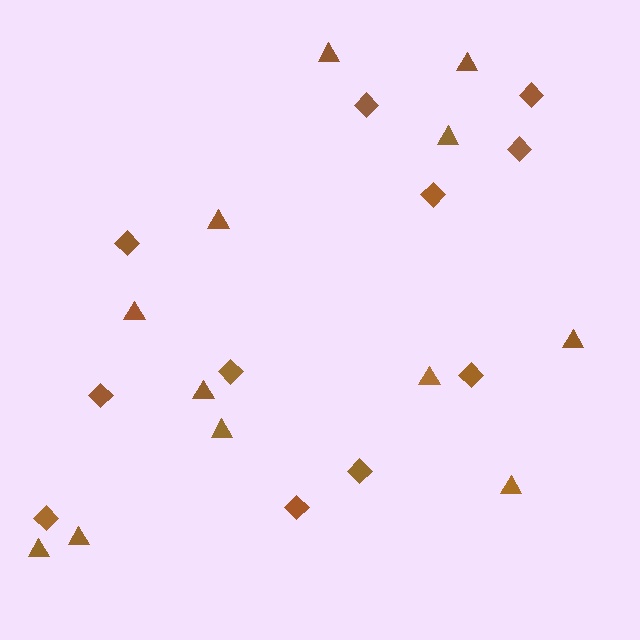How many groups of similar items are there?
There are 2 groups: one group of diamonds (11) and one group of triangles (12).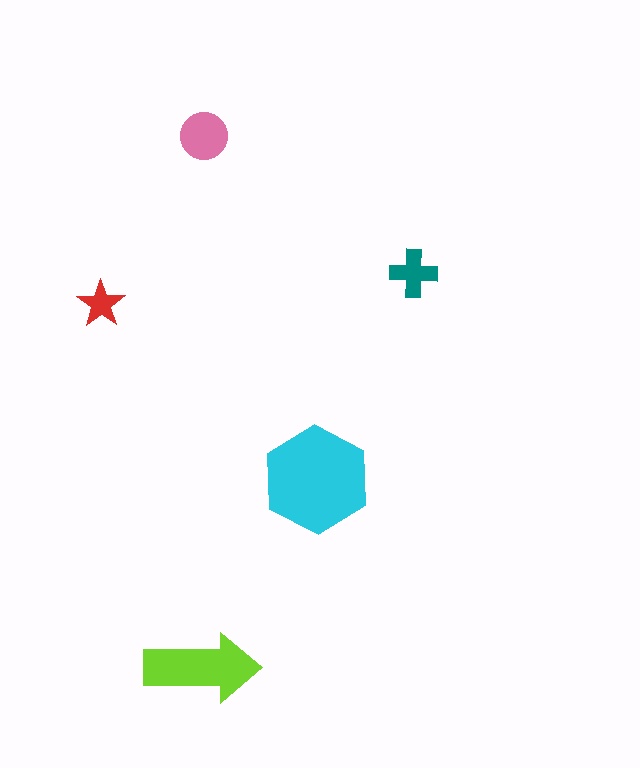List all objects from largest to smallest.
The cyan hexagon, the lime arrow, the pink circle, the teal cross, the red star.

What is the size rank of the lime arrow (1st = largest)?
2nd.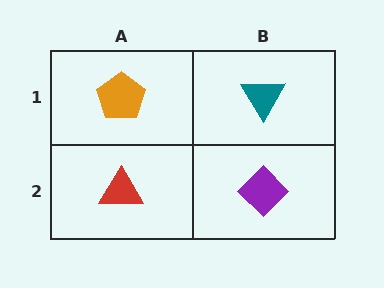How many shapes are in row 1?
2 shapes.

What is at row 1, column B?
A teal triangle.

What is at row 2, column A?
A red triangle.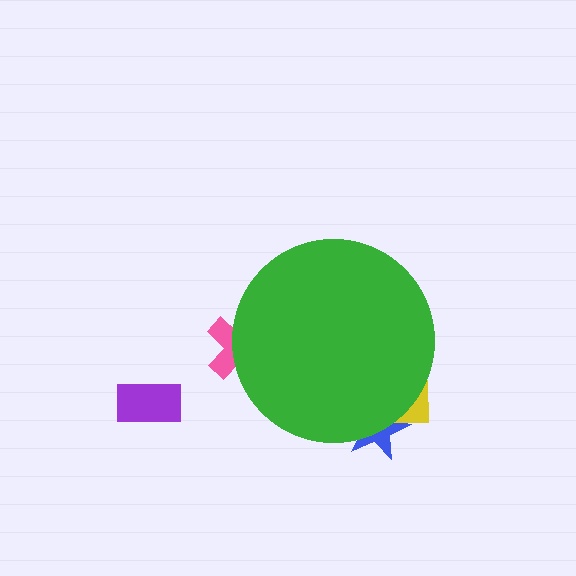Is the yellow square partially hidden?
Yes, the yellow square is partially hidden behind the green circle.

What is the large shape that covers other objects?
A green circle.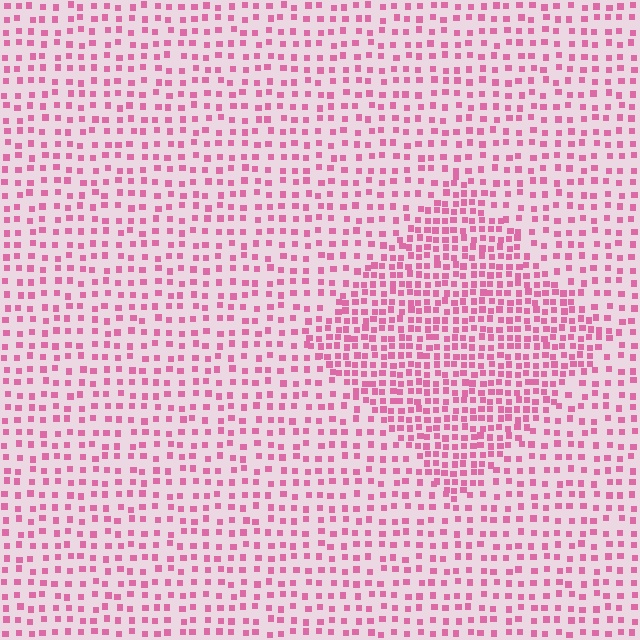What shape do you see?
I see a diamond.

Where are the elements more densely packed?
The elements are more densely packed inside the diamond boundary.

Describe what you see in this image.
The image contains small pink elements arranged at two different densities. A diamond-shaped region is visible where the elements are more densely packed than the surrounding area.